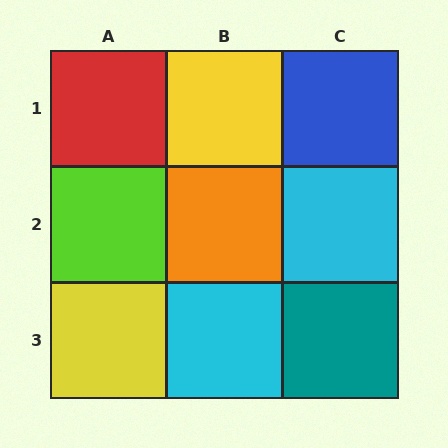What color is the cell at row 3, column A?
Yellow.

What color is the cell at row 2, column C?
Cyan.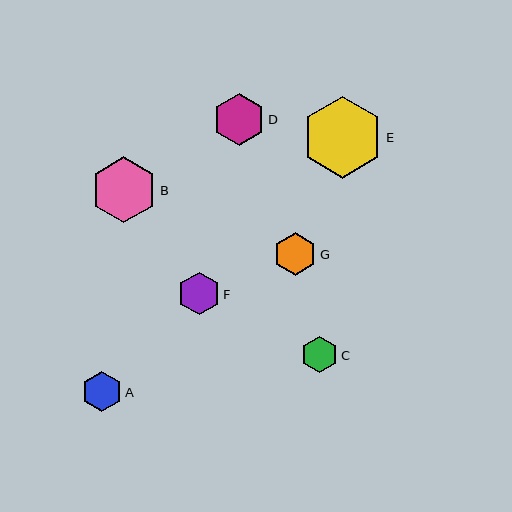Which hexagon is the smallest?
Hexagon C is the smallest with a size of approximately 36 pixels.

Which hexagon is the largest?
Hexagon E is the largest with a size of approximately 82 pixels.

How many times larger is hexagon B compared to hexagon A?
Hexagon B is approximately 1.6 times the size of hexagon A.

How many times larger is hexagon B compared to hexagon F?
Hexagon B is approximately 1.5 times the size of hexagon F.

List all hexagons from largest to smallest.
From largest to smallest: E, B, D, G, F, A, C.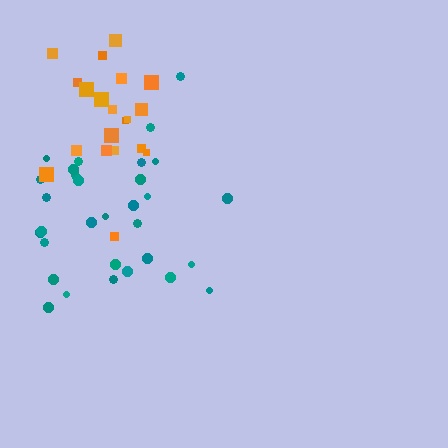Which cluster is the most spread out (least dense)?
Teal.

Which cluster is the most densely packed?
Orange.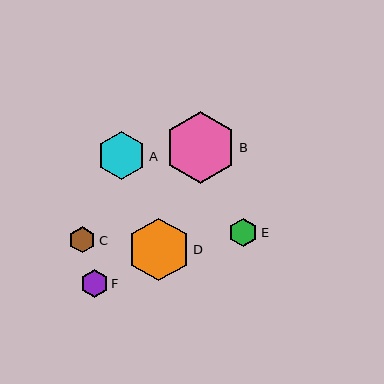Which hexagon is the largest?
Hexagon B is the largest with a size of approximately 72 pixels.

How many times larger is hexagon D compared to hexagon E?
Hexagon D is approximately 2.2 times the size of hexagon E.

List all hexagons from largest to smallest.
From largest to smallest: B, D, A, E, F, C.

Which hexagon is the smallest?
Hexagon C is the smallest with a size of approximately 26 pixels.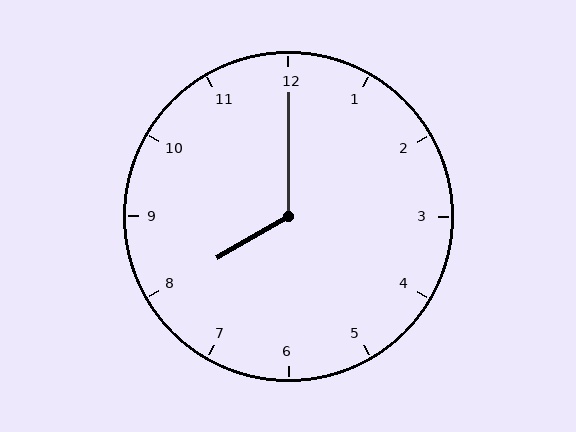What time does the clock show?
8:00.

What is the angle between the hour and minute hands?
Approximately 120 degrees.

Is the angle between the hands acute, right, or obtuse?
It is obtuse.